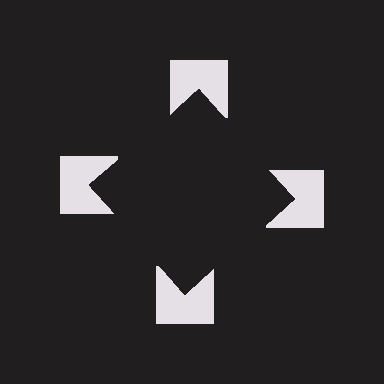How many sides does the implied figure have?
4 sides.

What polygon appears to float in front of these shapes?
An illusory square — its edges are inferred from the aligned wedge cuts in the notched squares, not physically drawn.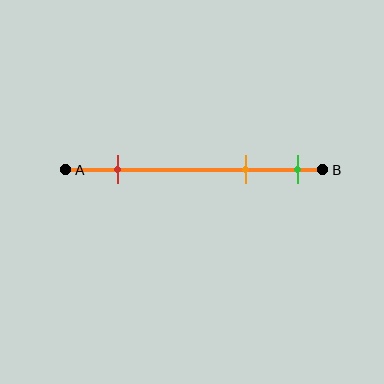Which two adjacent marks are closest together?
The orange and green marks are the closest adjacent pair.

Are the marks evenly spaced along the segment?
No, the marks are not evenly spaced.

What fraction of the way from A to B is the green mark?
The green mark is approximately 90% (0.9) of the way from A to B.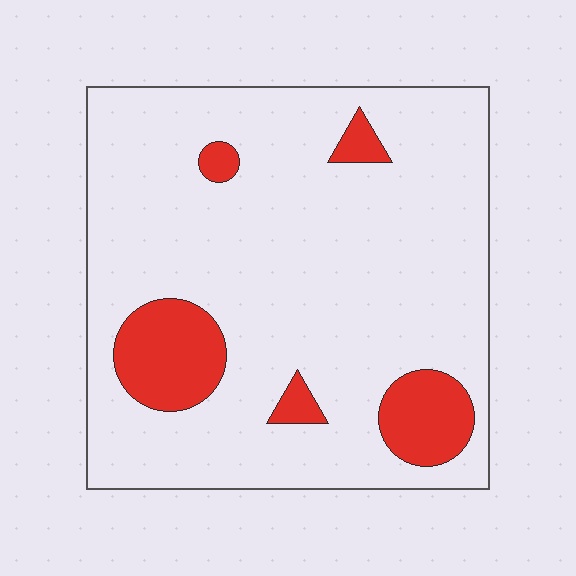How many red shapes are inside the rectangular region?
5.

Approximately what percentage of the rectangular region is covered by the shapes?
Approximately 15%.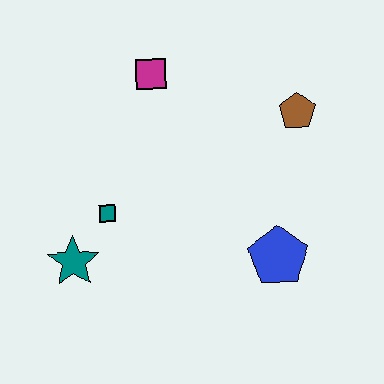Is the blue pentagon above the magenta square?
No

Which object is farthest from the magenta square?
The blue pentagon is farthest from the magenta square.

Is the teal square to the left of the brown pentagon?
Yes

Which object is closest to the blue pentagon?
The brown pentagon is closest to the blue pentagon.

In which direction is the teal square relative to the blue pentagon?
The teal square is to the left of the blue pentagon.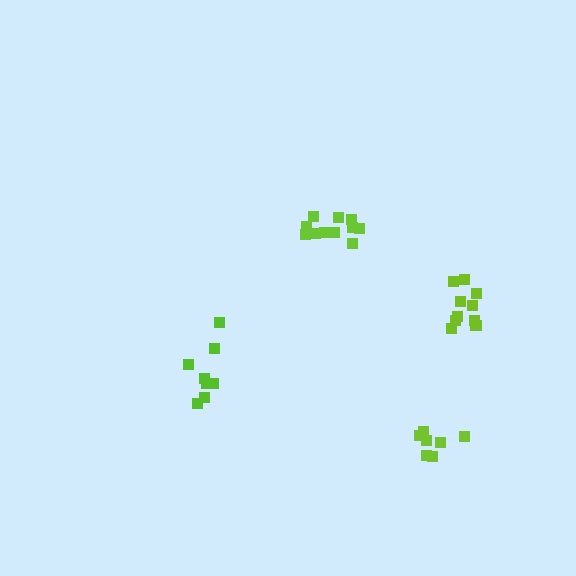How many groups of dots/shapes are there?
There are 4 groups.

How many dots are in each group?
Group 1: 7 dots, Group 2: 11 dots, Group 3: 10 dots, Group 4: 8 dots (36 total).